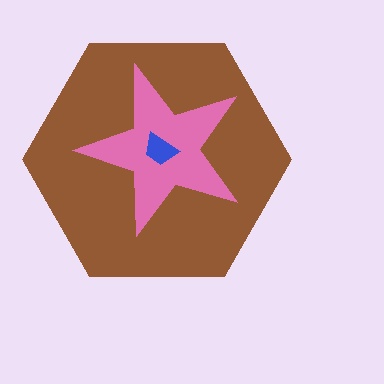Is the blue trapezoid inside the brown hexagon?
Yes.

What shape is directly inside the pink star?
The blue trapezoid.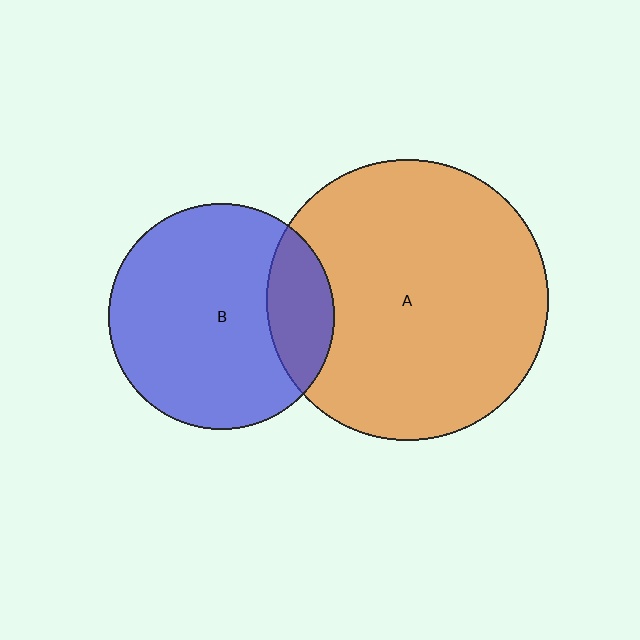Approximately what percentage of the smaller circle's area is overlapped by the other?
Approximately 20%.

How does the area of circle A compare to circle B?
Approximately 1.6 times.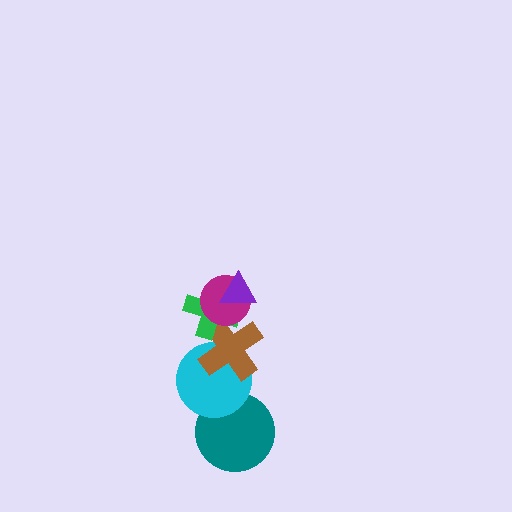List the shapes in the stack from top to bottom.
From top to bottom: the purple triangle, the magenta circle, the green cross, the brown cross, the cyan circle, the teal circle.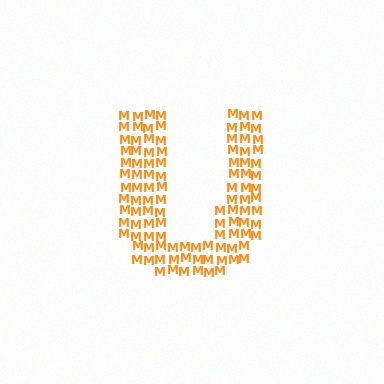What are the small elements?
The small elements are letter M's.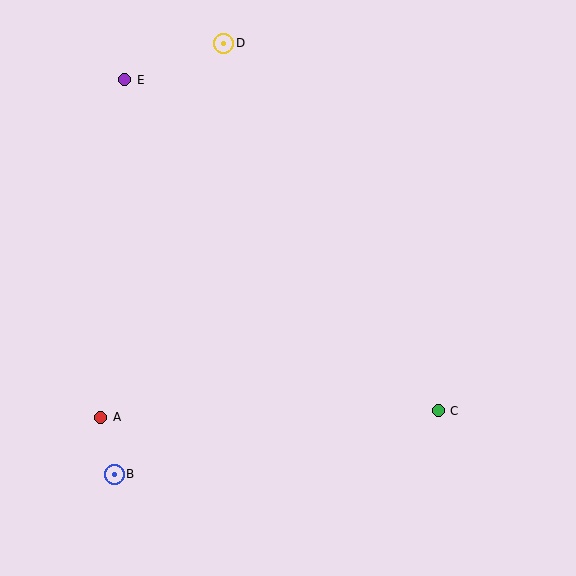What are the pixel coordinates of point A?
Point A is at (101, 417).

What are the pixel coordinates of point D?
Point D is at (224, 43).